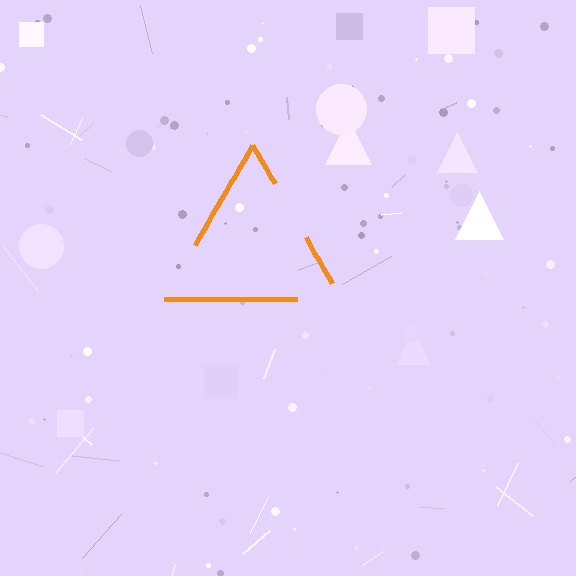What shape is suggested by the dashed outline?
The dashed outline suggests a triangle.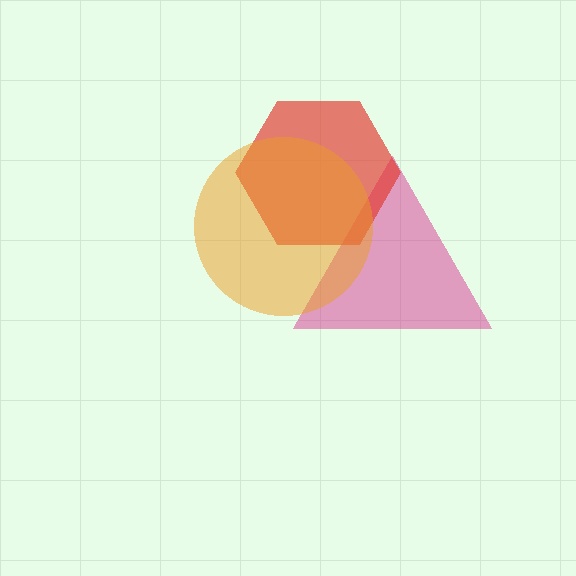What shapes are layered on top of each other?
The layered shapes are: a magenta triangle, a red hexagon, an orange circle.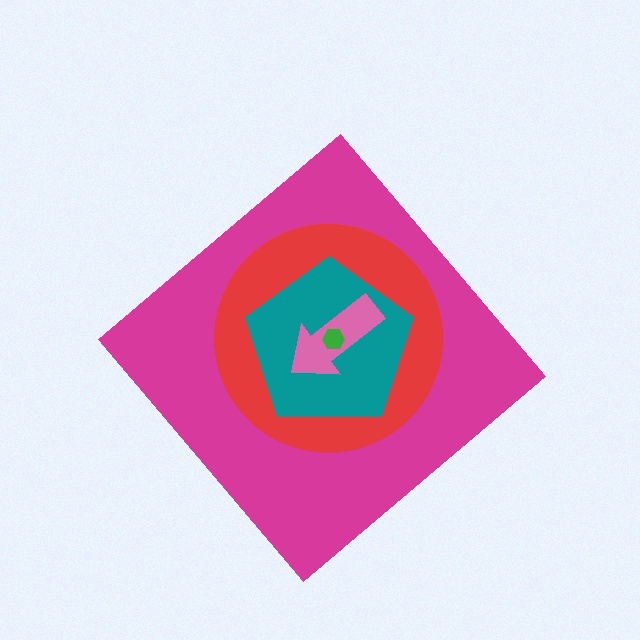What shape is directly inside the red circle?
The teal pentagon.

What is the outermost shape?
The magenta diamond.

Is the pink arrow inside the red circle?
Yes.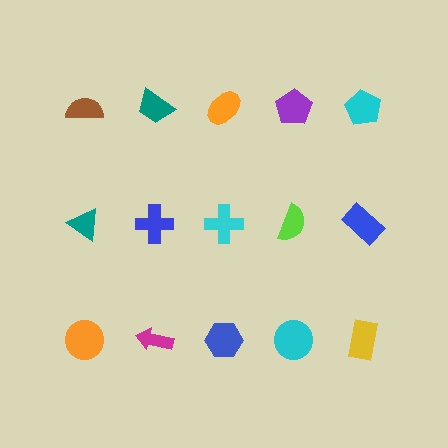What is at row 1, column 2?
A teal trapezoid.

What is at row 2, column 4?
A lime semicircle.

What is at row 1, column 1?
A brown semicircle.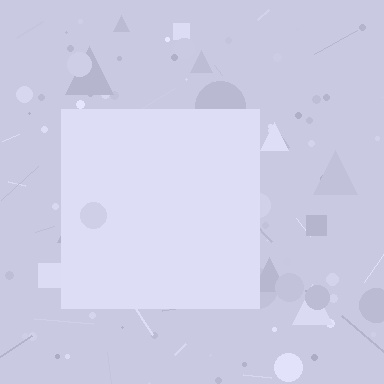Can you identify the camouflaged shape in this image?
The camouflaged shape is a square.